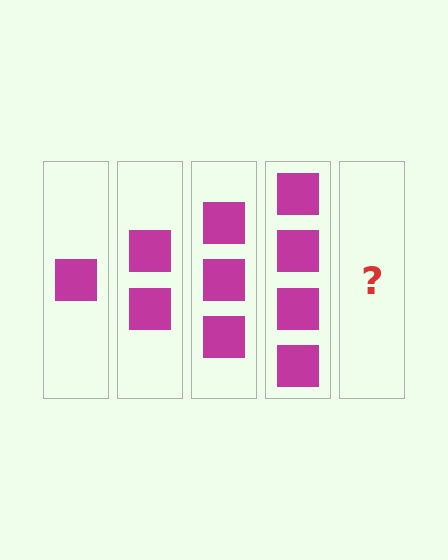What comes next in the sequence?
The next element should be 5 squares.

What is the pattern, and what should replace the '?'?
The pattern is that each step adds one more square. The '?' should be 5 squares.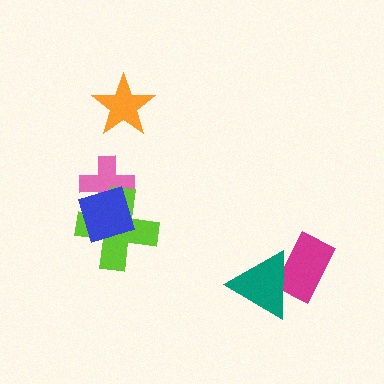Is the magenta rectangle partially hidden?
Yes, it is partially covered by another shape.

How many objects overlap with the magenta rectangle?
1 object overlaps with the magenta rectangle.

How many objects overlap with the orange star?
0 objects overlap with the orange star.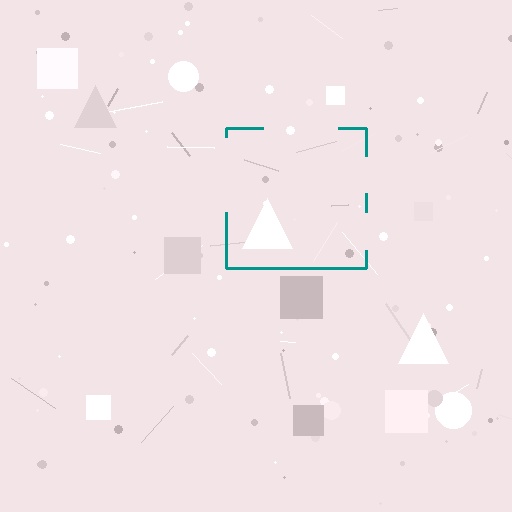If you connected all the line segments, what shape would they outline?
They would outline a square.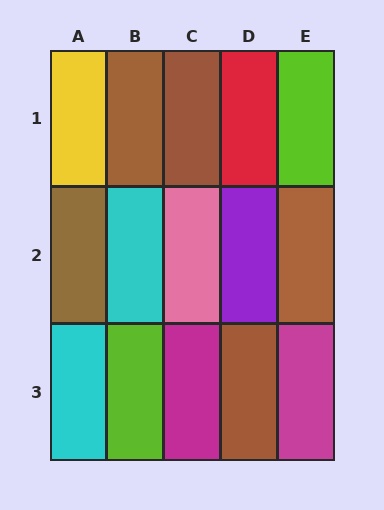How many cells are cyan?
2 cells are cyan.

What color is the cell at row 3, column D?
Brown.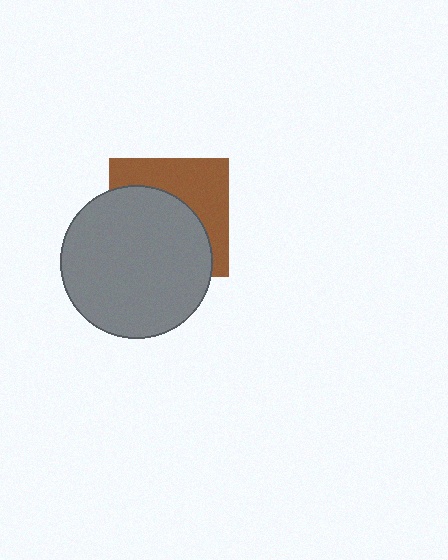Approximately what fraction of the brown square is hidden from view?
Roughly 57% of the brown square is hidden behind the gray circle.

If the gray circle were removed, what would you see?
You would see the complete brown square.